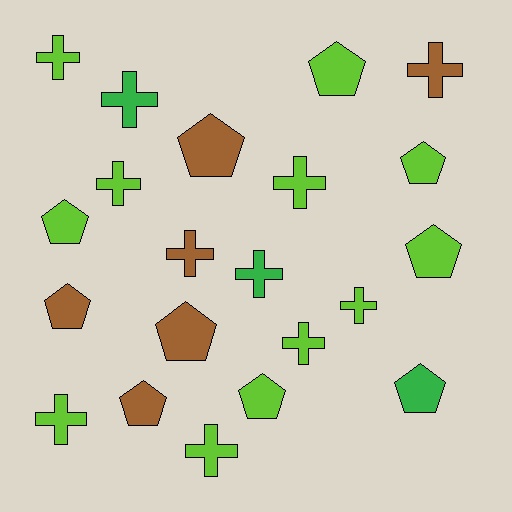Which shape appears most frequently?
Cross, with 11 objects.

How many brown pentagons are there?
There are 4 brown pentagons.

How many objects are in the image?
There are 21 objects.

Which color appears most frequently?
Lime, with 12 objects.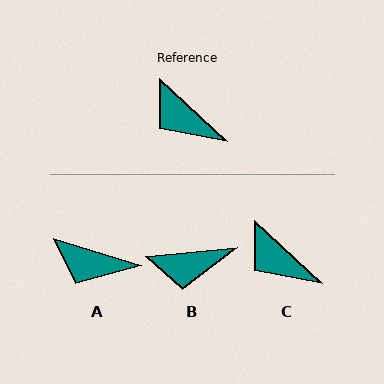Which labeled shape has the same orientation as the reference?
C.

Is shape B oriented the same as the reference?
No, it is off by about 48 degrees.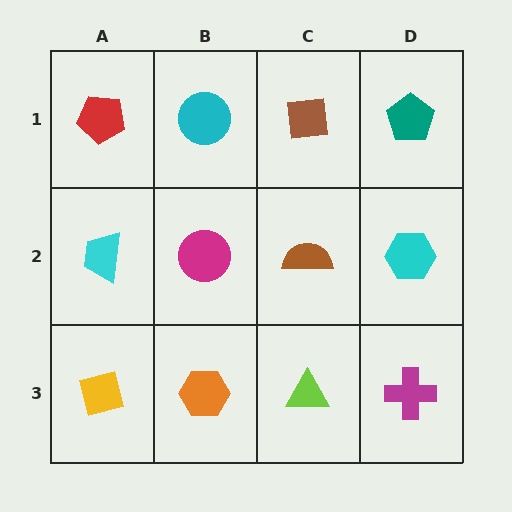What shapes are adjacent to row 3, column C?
A brown semicircle (row 2, column C), an orange hexagon (row 3, column B), a magenta cross (row 3, column D).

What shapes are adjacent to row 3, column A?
A cyan trapezoid (row 2, column A), an orange hexagon (row 3, column B).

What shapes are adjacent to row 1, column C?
A brown semicircle (row 2, column C), a cyan circle (row 1, column B), a teal pentagon (row 1, column D).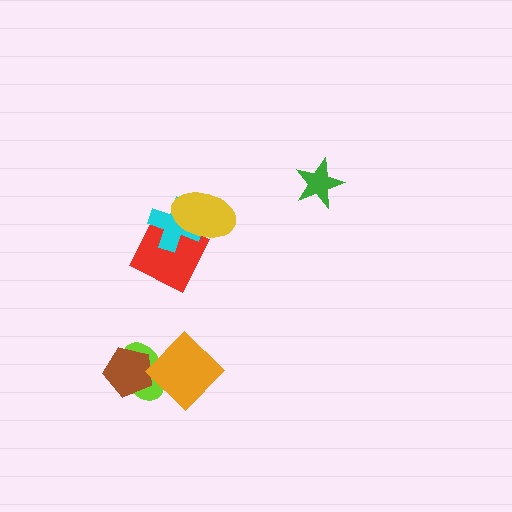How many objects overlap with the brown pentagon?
2 objects overlap with the brown pentagon.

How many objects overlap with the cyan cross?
2 objects overlap with the cyan cross.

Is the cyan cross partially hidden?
Yes, it is partially covered by another shape.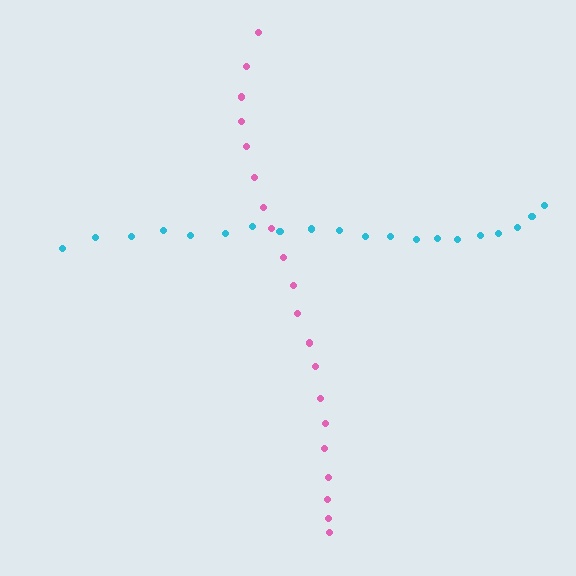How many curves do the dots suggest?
There are 2 distinct paths.